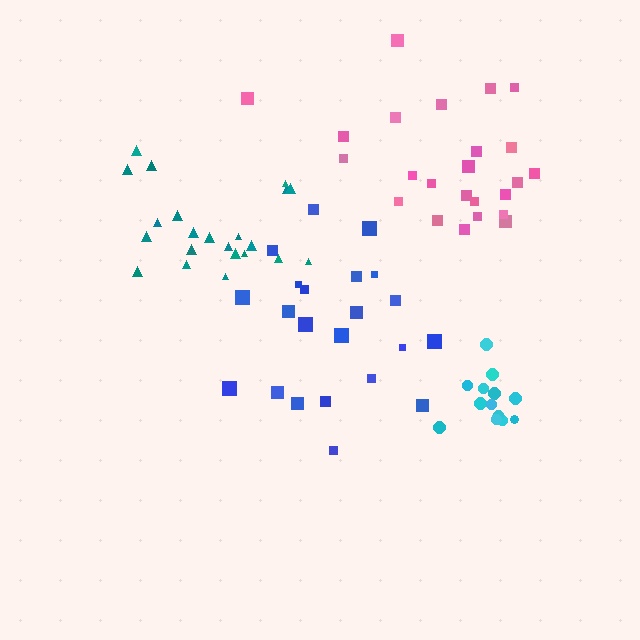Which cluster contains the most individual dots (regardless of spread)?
Pink (24).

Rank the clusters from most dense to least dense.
cyan, teal, pink, blue.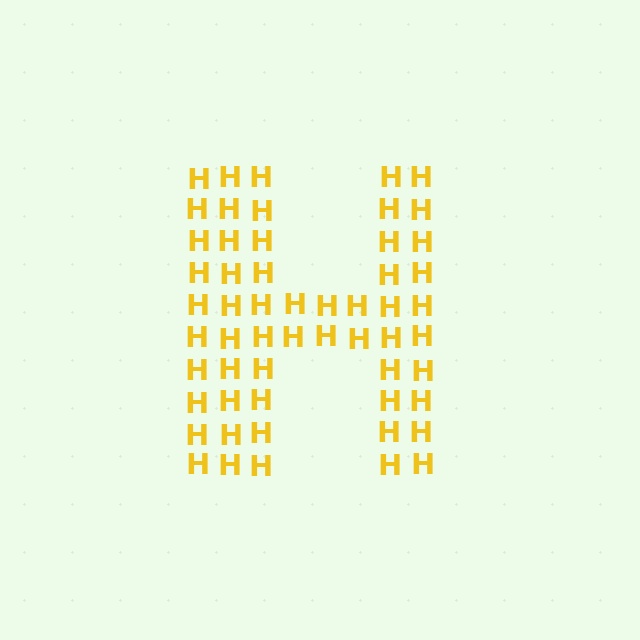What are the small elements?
The small elements are letter H's.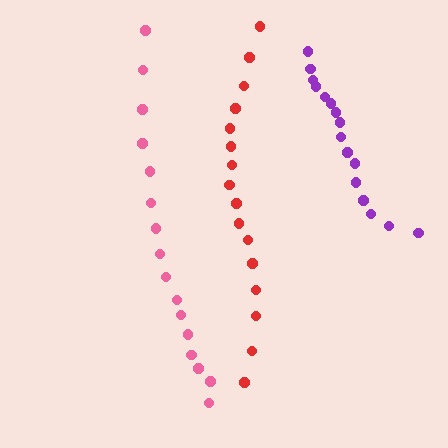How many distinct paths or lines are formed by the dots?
There are 3 distinct paths.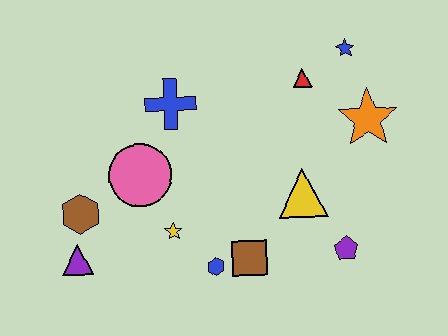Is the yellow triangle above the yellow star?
Yes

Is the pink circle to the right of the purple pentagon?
No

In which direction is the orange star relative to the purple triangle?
The orange star is to the right of the purple triangle.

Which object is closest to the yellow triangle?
The purple pentagon is closest to the yellow triangle.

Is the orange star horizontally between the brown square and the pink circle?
No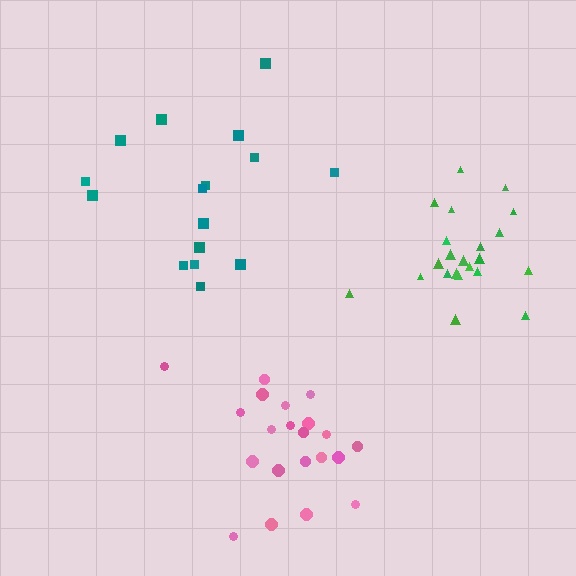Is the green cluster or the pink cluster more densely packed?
Green.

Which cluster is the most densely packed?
Green.